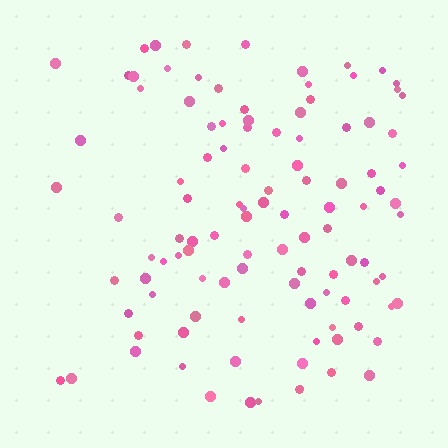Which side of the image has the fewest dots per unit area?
The left.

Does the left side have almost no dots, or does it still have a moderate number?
Still a moderate number, just noticeably fewer than the right.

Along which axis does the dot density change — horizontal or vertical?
Horizontal.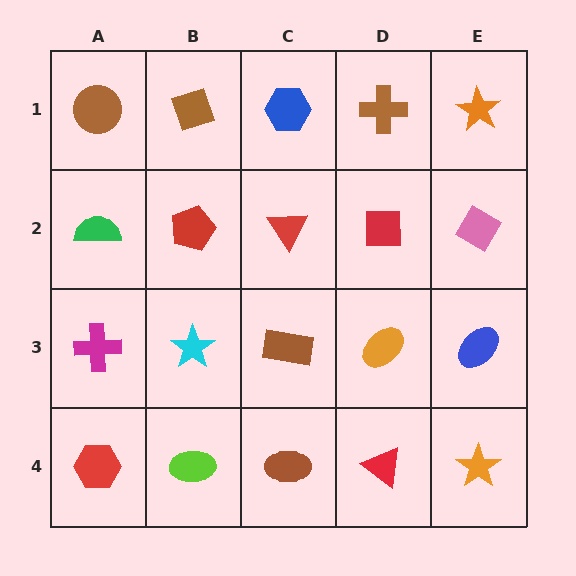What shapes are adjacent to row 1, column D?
A red square (row 2, column D), a blue hexagon (row 1, column C), an orange star (row 1, column E).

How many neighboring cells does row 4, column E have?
2.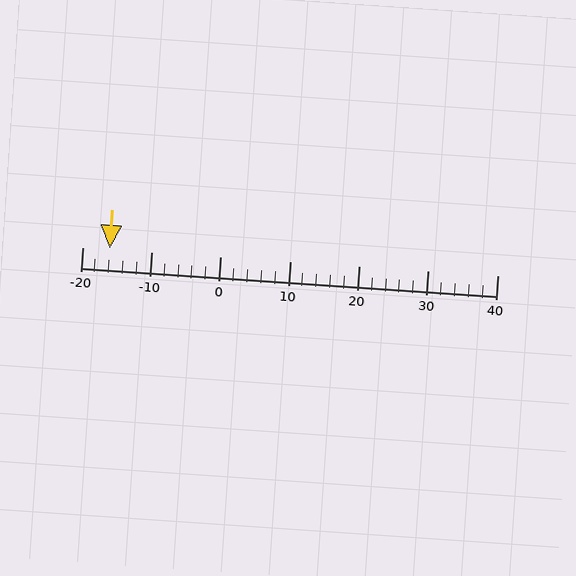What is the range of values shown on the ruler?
The ruler shows values from -20 to 40.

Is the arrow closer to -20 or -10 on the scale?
The arrow is closer to -20.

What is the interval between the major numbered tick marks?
The major tick marks are spaced 10 units apart.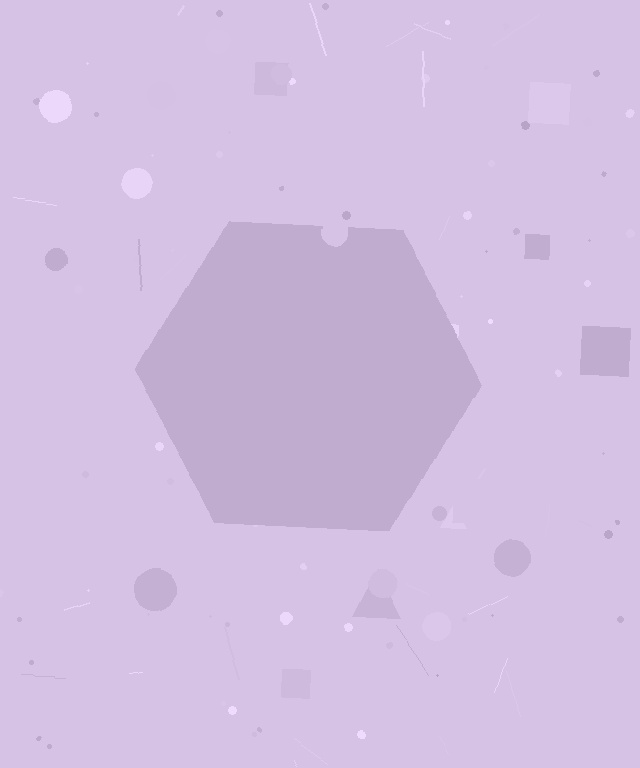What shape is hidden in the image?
A hexagon is hidden in the image.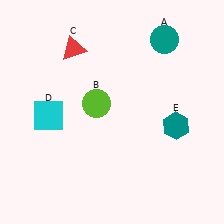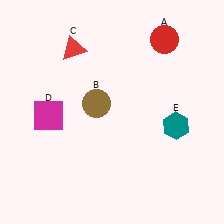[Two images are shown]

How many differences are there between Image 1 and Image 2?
There are 3 differences between the two images.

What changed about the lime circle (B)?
In Image 1, B is lime. In Image 2, it changed to brown.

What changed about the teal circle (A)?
In Image 1, A is teal. In Image 2, it changed to red.